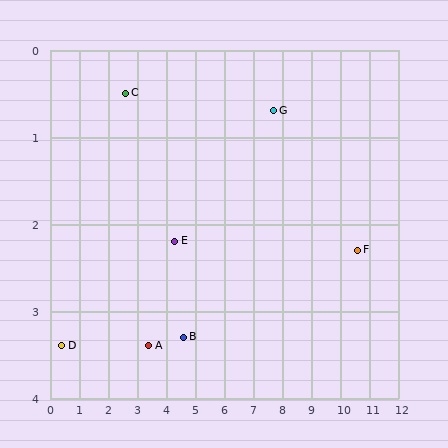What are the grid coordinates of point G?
Point G is at approximately (7.7, 0.7).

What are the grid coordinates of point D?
Point D is at approximately (0.4, 3.4).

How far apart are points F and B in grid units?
Points F and B are about 6.1 grid units apart.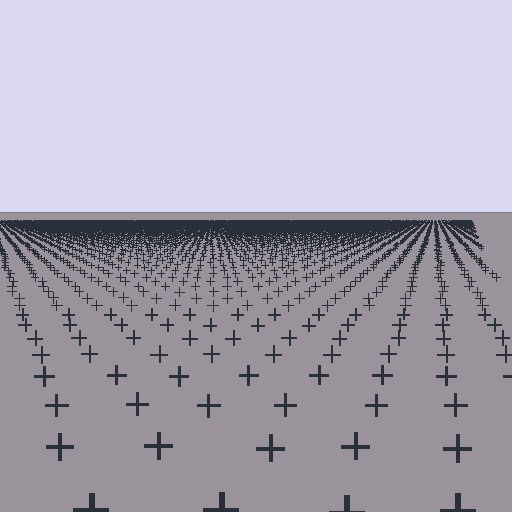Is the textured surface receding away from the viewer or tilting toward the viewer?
The surface is receding away from the viewer. Texture elements get smaller and denser toward the top.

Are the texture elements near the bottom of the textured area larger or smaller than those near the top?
Larger. Near the bottom, elements are closer to the viewer and appear at a bigger on-screen size.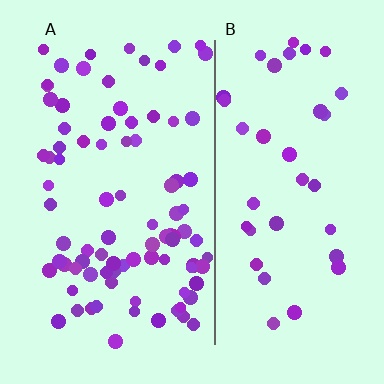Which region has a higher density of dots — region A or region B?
A (the left).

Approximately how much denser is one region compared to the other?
Approximately 2.3× — region A over region B.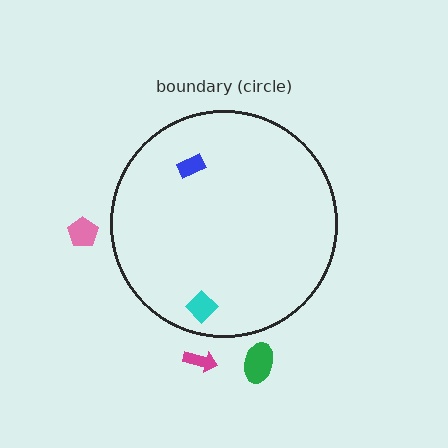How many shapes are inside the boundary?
2 inside, 3 outside.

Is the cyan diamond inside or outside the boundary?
Inside.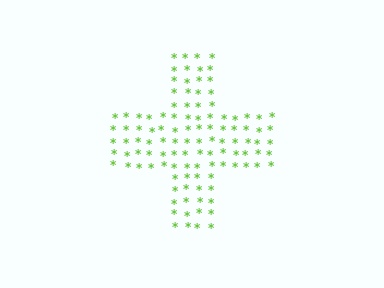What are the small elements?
The small elements are asterisks.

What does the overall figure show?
The overall figure shows a cross.